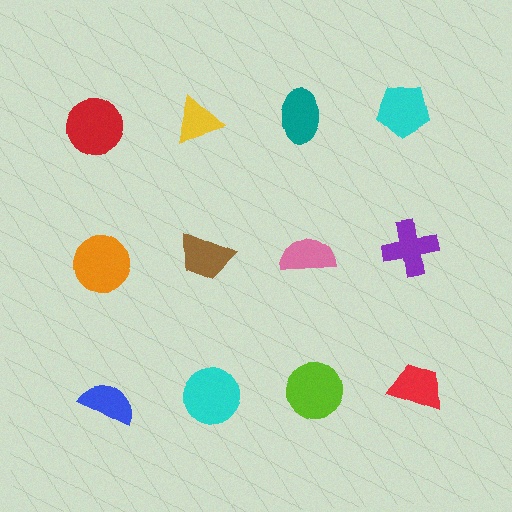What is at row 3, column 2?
A cyan circle.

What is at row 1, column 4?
A cyan pentagon.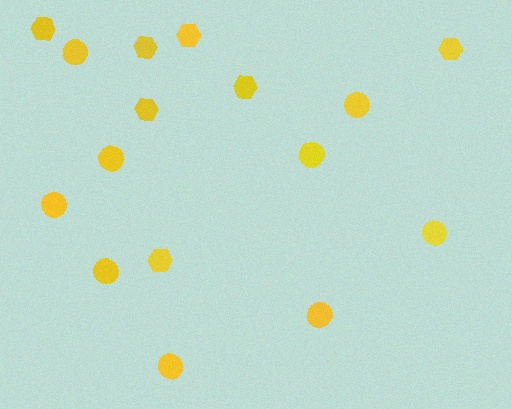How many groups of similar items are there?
There are 2 groups: one group of circles (9) and one group of hexagons (7).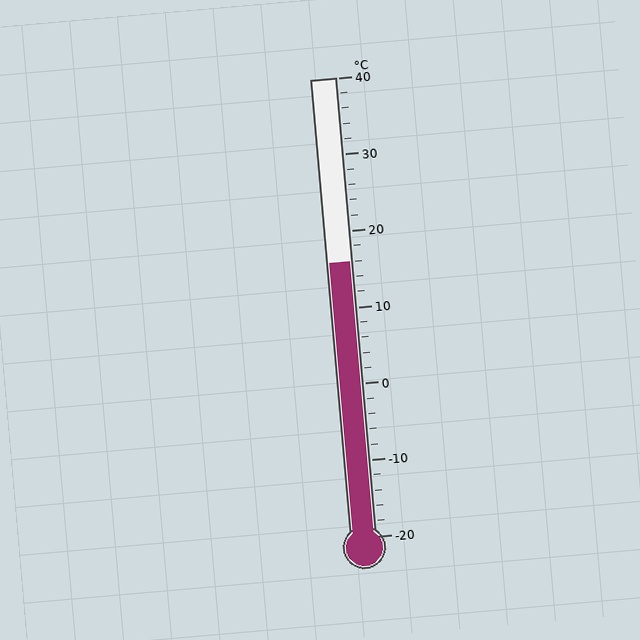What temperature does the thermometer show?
The thermometer shows approximately 16°C.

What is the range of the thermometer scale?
The thermometer scale ranges from -20°C to 40°C.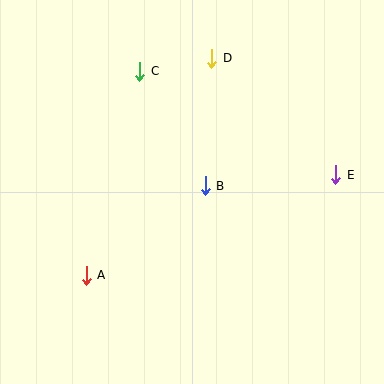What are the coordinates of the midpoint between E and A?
The midpoint between E and A is at (211, 225).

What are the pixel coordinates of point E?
Point E is at (336, 175).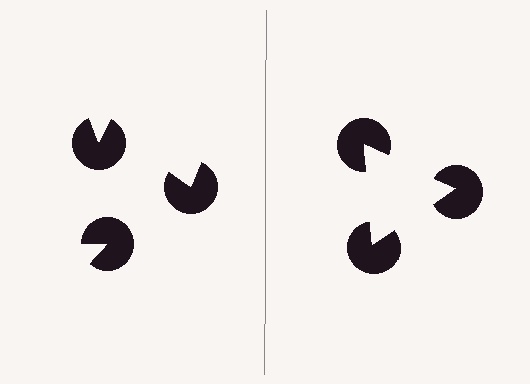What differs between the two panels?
The pac-man discs are positioned identically on both sides; only the wedge orientations differ. On the right they align to a triangle; on the left they are misaligned.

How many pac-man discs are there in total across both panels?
6 — 3 on each side.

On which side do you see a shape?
An illusory triangle appears on the right side. On the left side the wedge cuts are rotated, so no coherent shape forms.